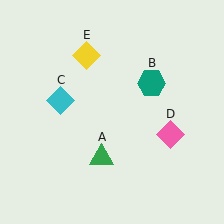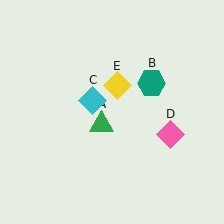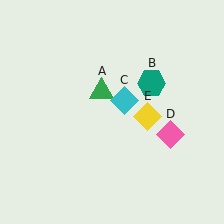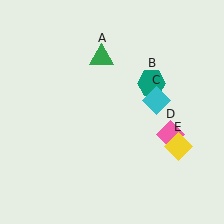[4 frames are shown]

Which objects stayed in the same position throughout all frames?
Teal hexagon (object B) and pink diamond (object D) remained stationary.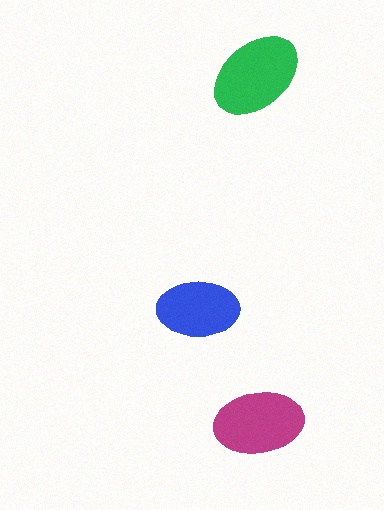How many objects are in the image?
There are 3 objects in the image.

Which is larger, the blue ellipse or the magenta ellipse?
The magenta one.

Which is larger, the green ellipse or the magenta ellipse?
The green one.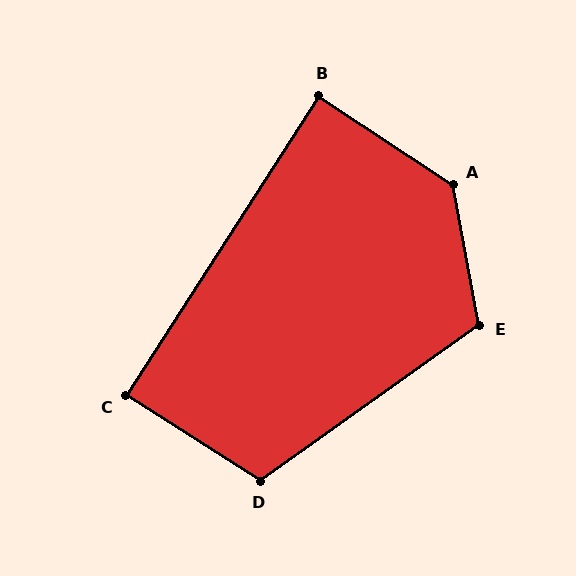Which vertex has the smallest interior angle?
B, at approximately 89 degrees.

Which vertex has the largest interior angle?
A, at approximately 134 degrees.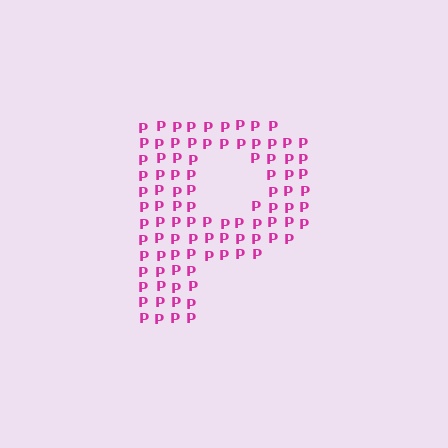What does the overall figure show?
The overall figure shows the letter P.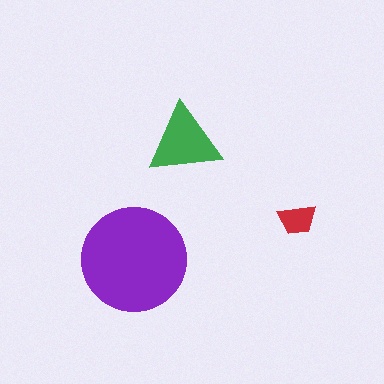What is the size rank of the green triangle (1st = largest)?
2nd.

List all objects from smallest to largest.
The red trapezoid, the green triangle, the purple circle.